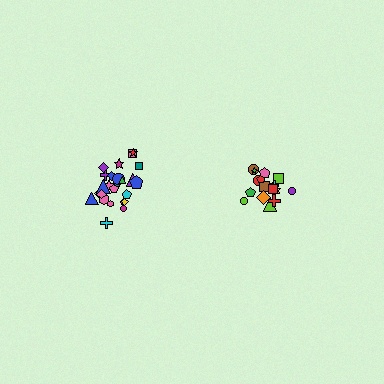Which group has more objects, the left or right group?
The left group.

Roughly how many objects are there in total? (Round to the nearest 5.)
Roughly 45 objects in total.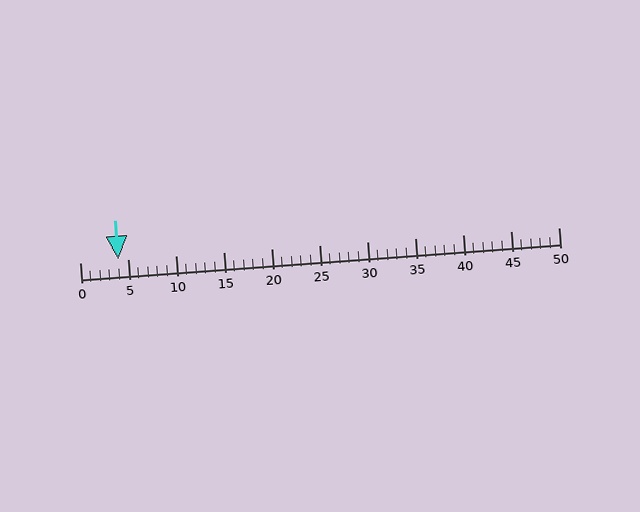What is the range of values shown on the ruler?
The ruler shows values from 0 to 50.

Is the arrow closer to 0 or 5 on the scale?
The arrow is closer to 5.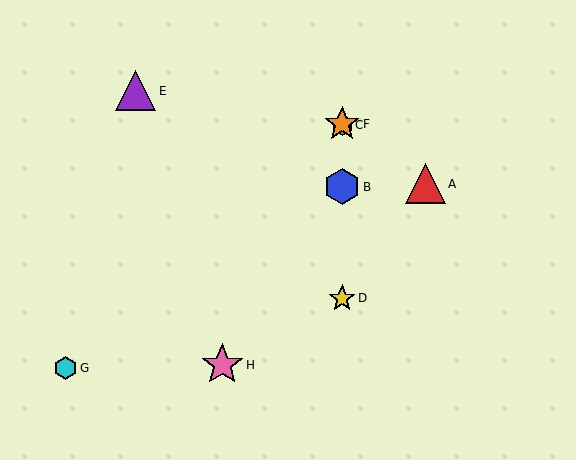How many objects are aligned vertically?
4 objects (B, C, D, F) are aligned vertically.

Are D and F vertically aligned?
Yes, both are at x≈342.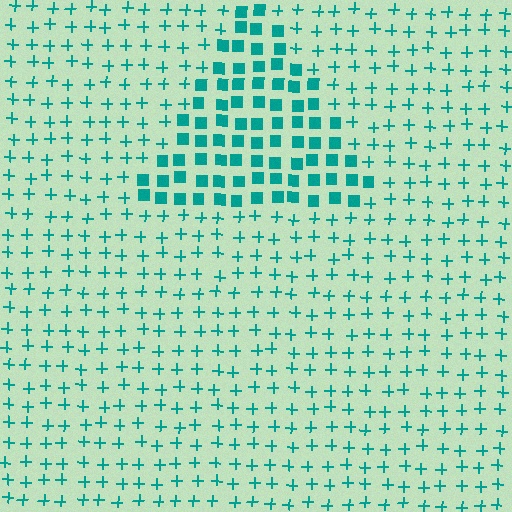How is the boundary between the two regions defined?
The boundary is defined by a change in element shape: squares inside vs. plus signs outside. All elements share the same color and spacing.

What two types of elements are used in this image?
The image uses squares inside the triangle region and plus signs outside it.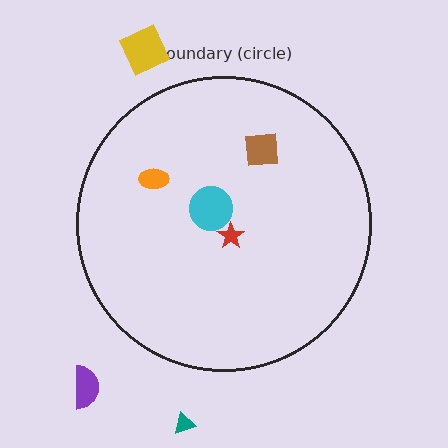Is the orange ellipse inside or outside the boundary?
Inside.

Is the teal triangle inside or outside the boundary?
Outside.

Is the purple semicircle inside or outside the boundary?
Outside.